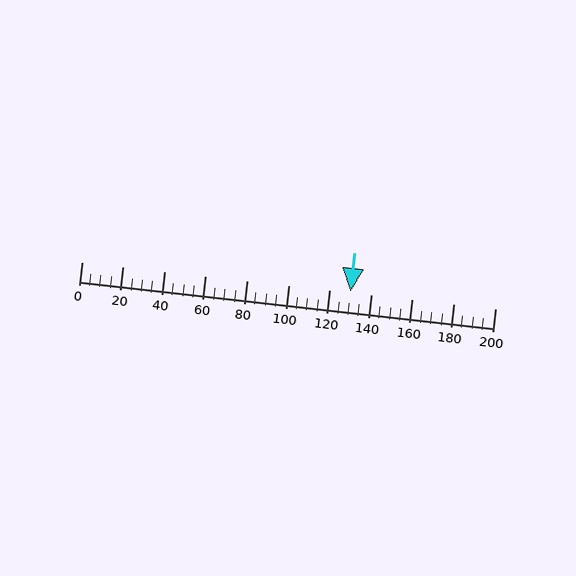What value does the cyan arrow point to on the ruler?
The cyan arrow points to approximately 130.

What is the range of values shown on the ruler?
The ruler shows values from 0 to 200.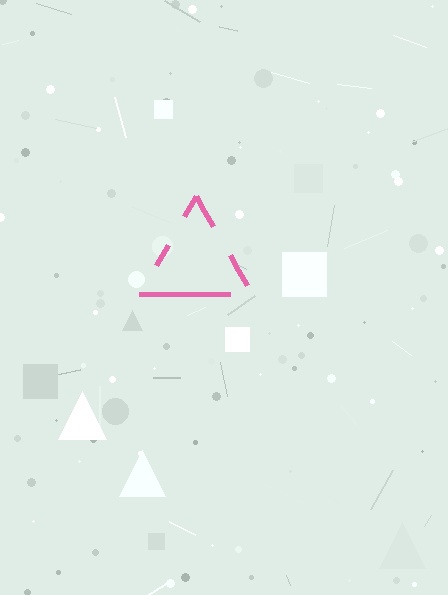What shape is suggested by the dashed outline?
The dashed outline suggests a triangle.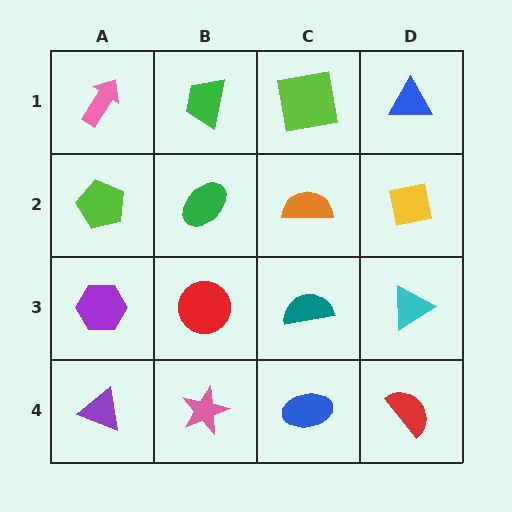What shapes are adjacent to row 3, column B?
A green ellipse (row 2, column B), a pink star (row 4, column B), a purple hexagon (row 3, column A), a teal semicircle (row 3, column C).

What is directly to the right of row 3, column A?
A red circle.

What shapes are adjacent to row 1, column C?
An orange semicircle (row 2, column C), a green trapezoid (row 1, column B), a blue triangle (row 1, column D).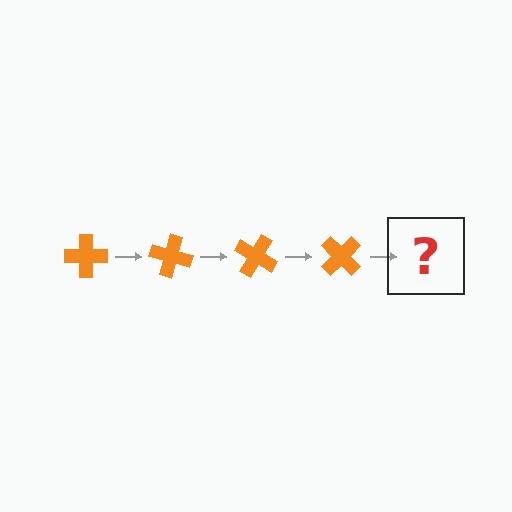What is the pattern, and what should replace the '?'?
The pattern is that the cross rotates 15 degrees each step. The '?' should be an orange cross rotated 60 degrees.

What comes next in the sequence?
The next element should be an orange cross rotated 60 degrees.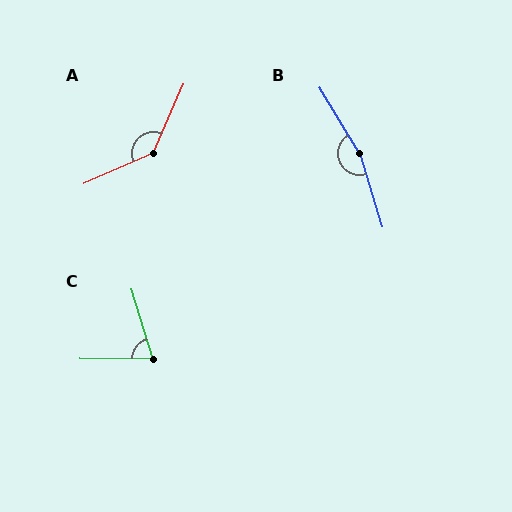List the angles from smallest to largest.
C (73°), A (138°), B (166°).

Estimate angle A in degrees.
Approximately 138 degrees.